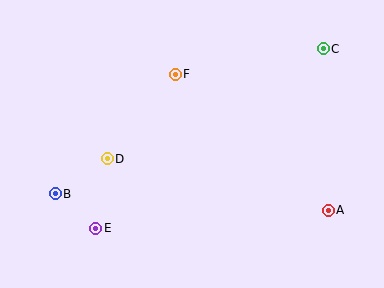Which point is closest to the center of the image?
Point F at (175, 74) is closest to the center.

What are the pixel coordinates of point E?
Point E is at (96, 229).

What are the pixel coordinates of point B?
Point B is at (55, 194).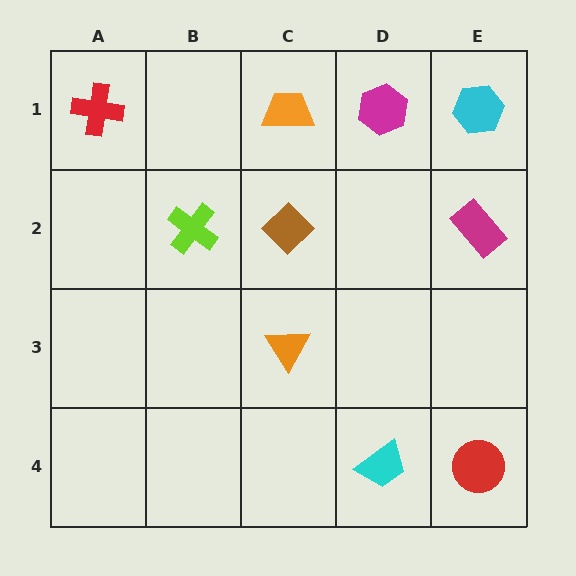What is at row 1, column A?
A red cross.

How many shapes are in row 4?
2 shapes.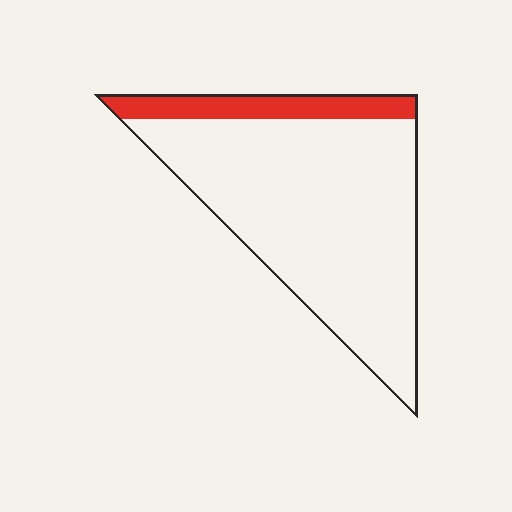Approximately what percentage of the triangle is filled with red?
Approximately 15%.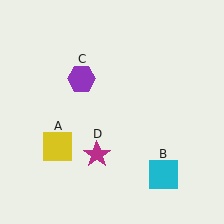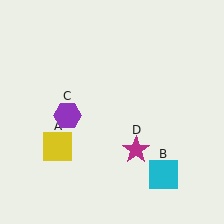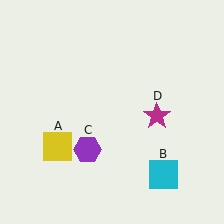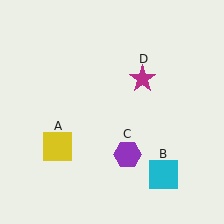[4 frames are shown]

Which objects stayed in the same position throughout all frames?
Yellow square (object A) and cyan square (object B) remained stationary.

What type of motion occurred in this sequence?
The purple hexagon (object C), magenta star (object D) rotated counterclockwise around the center of the scene.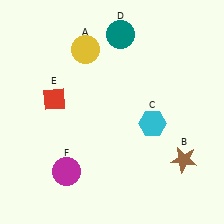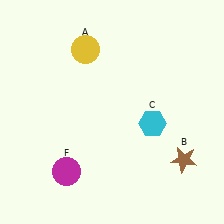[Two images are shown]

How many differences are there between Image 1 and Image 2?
There are 2 differences between the two images.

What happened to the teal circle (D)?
The teal circle (D) was removed in Image 2. It was in the top-right area of Image 1.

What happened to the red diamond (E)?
The red diamond (E) was removed in Image 2. It was in the top-left area of Image 1.